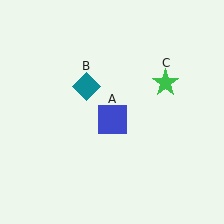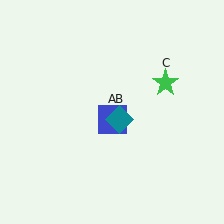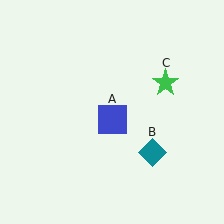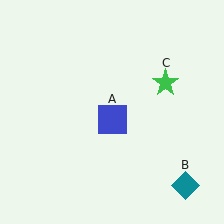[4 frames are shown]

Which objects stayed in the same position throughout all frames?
Blue square (object A) and green star (object C) remained stationary.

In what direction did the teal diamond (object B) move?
The teal diamond (object B) moved down and to the right.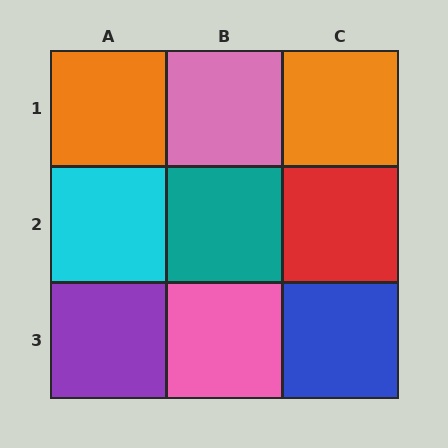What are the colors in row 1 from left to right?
Orange, pink, orange.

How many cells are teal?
1 cell is teal.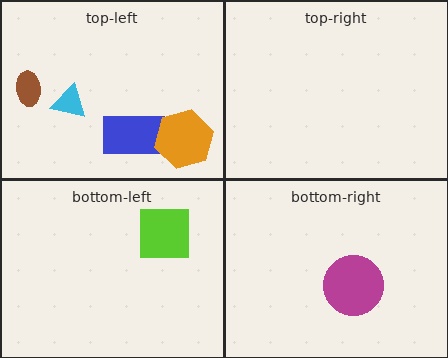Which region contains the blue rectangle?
The top-left region.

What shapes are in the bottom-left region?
The lime square.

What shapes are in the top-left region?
The blue rectangle, the brown ellipse, the cyan triangle, the orange hexagon.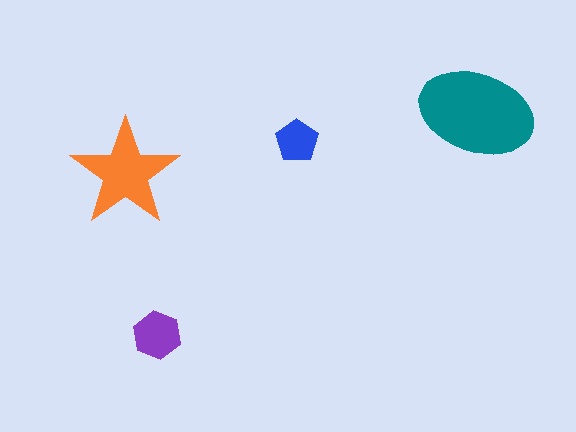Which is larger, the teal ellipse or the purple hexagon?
The teal ellipse.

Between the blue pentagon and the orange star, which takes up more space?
The orange star.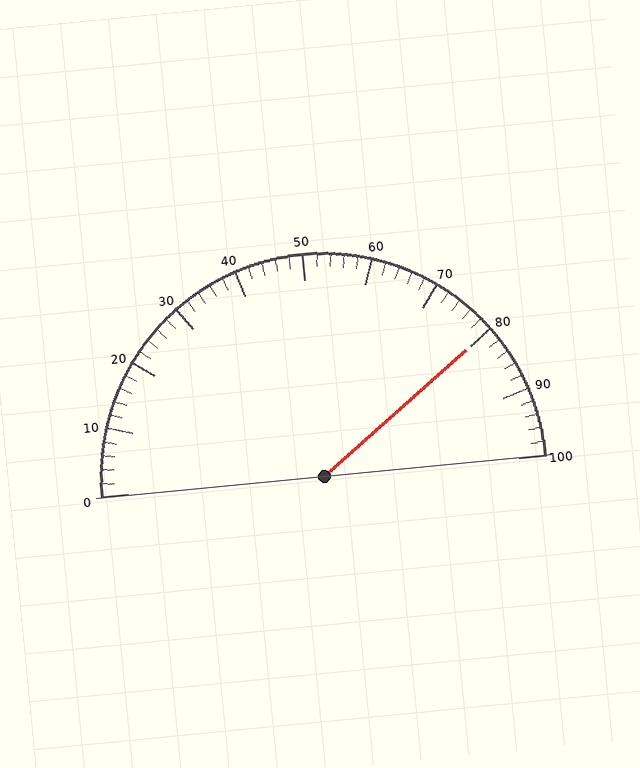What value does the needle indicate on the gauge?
The needle indicates approximately 80.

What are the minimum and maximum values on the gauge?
The gauge ranges from 0 to 100.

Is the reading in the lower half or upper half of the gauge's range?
The reading is in the upper half of the range (0 to 100).